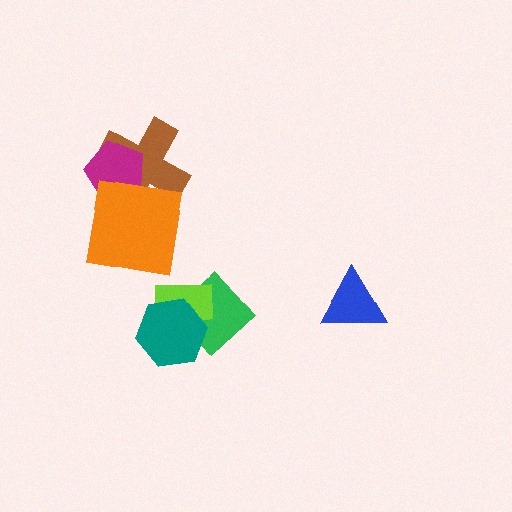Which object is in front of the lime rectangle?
The teal hexagon is in front of the lime rectangle.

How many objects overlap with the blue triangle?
0 objects overlap with the blue triangle.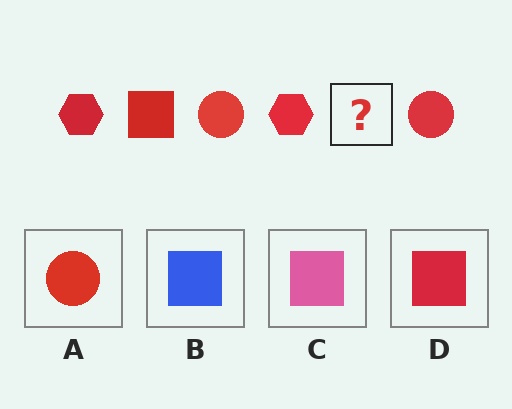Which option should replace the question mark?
Option D.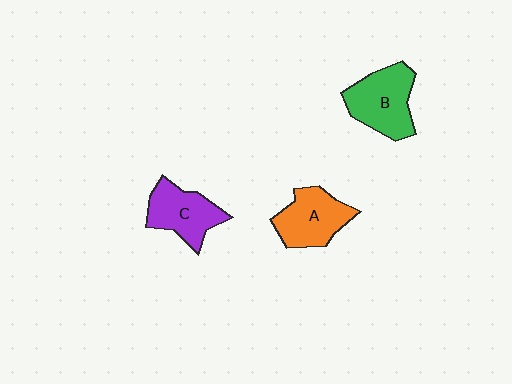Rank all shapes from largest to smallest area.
From largest to smallest: B (green), A (orange), C (purple).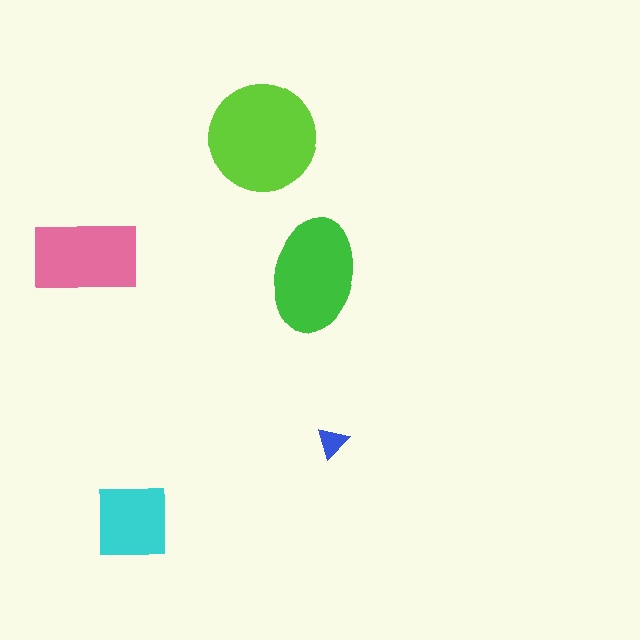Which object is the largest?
The lime circle.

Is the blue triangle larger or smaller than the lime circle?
Smaller.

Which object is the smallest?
The blue triangle.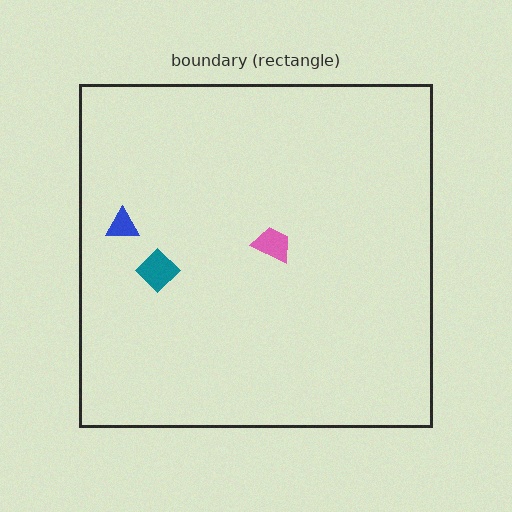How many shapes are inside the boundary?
3 inside, 0 outside.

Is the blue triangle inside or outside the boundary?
Inside.